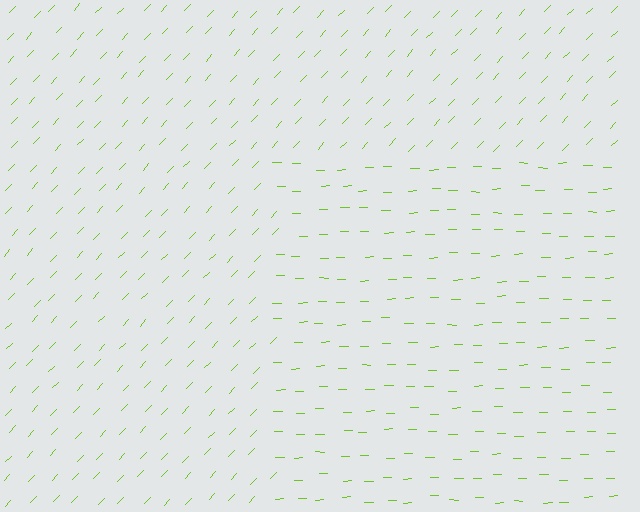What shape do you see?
I see a rectangle.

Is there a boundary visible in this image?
Yes, there is a texture boundary formed by a change in line orientation.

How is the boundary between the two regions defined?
The boundary is defined purely by a change in line orientation (approximately 45 degrees difference). All lines are the same color and thickness.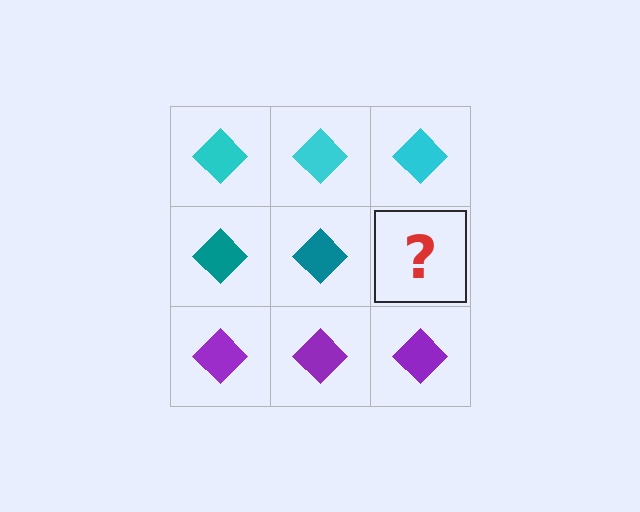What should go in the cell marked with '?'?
The missing cell should contain a teal diamond.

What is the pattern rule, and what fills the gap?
The rule is that each row has a consistent color. The gap should be filled with a teal diamond.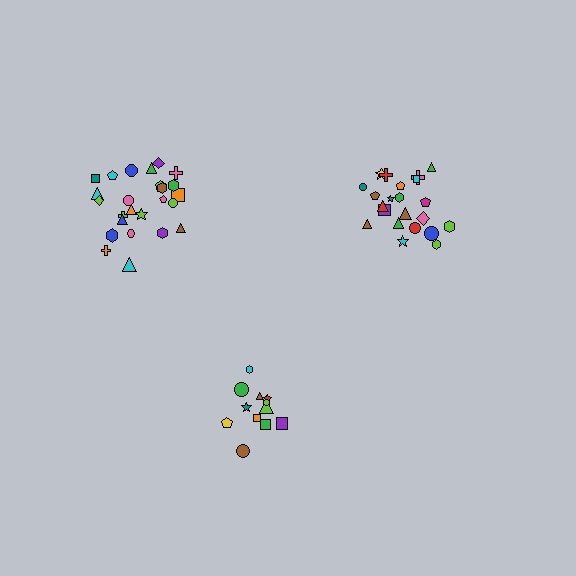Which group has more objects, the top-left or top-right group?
The top-left group.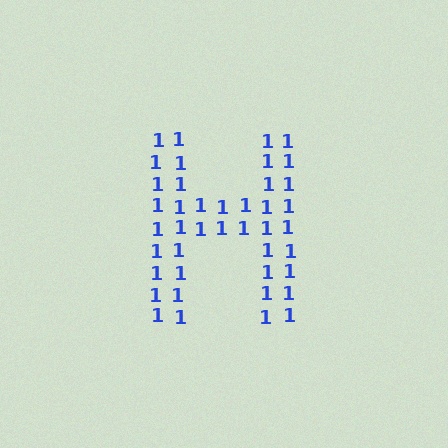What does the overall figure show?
The overall figure shows the letter H.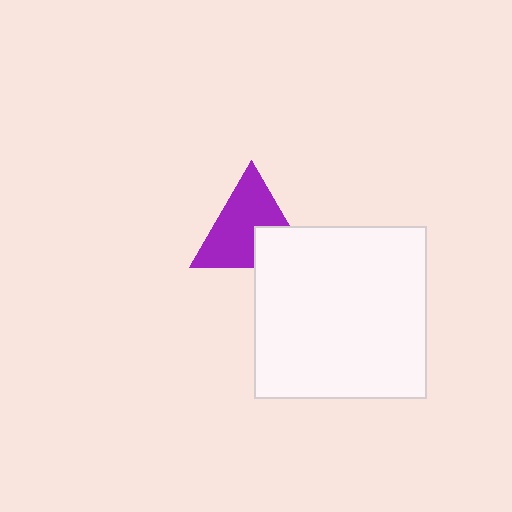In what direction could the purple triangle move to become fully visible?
The purple triangle could move up. That would shift it out from behind the white square entirely.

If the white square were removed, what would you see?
You would see the complete purple triangle.